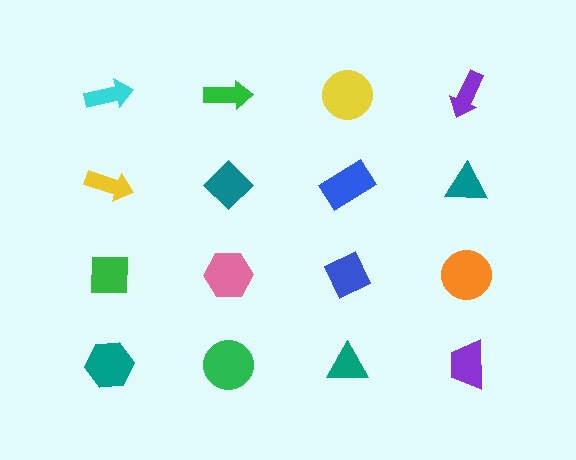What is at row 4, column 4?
A purple trapezoid.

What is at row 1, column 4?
A purple arrow.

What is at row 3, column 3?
A blue diamond.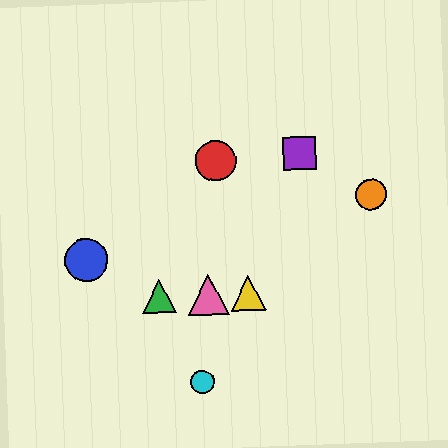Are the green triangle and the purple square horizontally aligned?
No, the green triangle is at y≈296 and the purple square is at y≈153.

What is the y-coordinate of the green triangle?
The green triangle is at y≈296.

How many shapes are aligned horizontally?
3 shapes (the green triangle, the yellow triangle, the pink triangle) are aligned horizontally.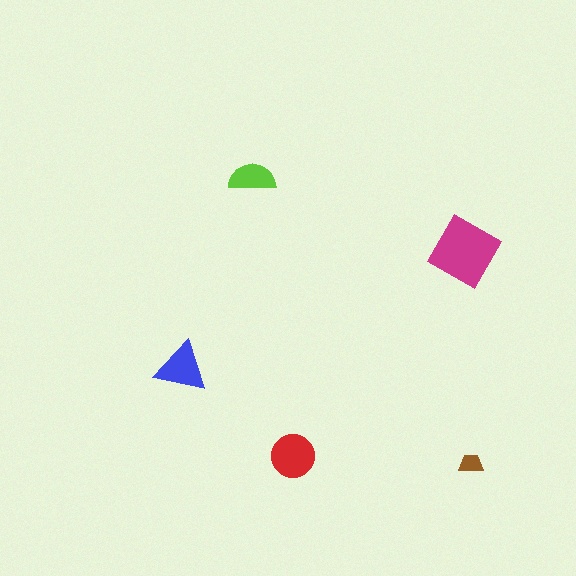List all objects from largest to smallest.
The magenta diamond, the red circle, the blue triangle, the lime semicircle, the brown trapezoid.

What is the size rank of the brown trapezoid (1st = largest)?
5th.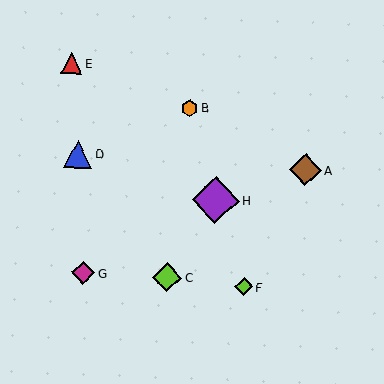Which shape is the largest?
The purple diamond (labeled H) is the largest.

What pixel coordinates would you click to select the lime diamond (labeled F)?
Click at (244, 287) to select the lime diamond F.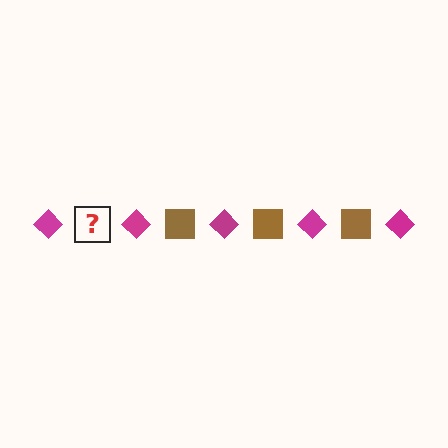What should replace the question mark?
The question mark should be replaced with a brown square.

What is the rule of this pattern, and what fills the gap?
The rule is that the pattern alternates between magenta diamond and brown square. The gap should be filled with a brown square.